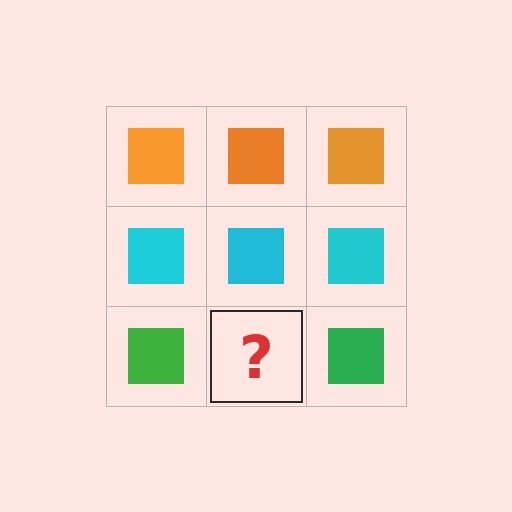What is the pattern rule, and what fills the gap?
The rule is that each row has a consistent color. The gap should be filled with a green square.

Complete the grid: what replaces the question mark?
The question mark should be replaced with a green square.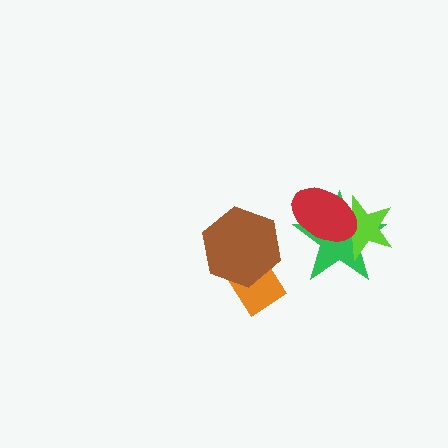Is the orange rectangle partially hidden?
Yes, it is partially covered by another shape.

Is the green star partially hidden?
Yes, it is partially covered by another shape.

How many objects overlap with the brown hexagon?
1 object overlaps with the brown hexagon.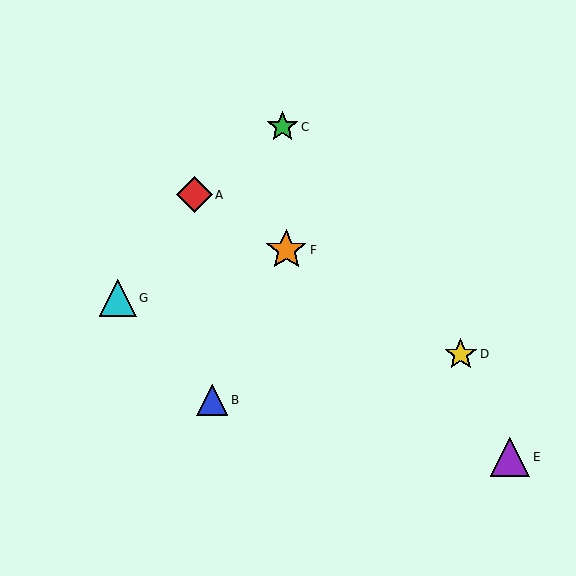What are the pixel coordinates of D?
Object D is at (461, 354).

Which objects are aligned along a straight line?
Objects A, D, F are aligned along a straight line.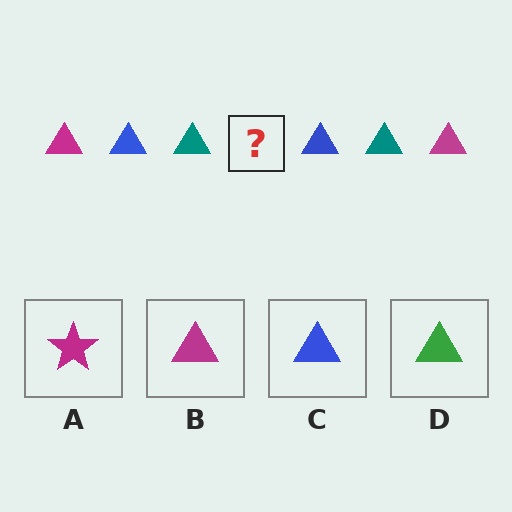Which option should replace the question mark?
Option B.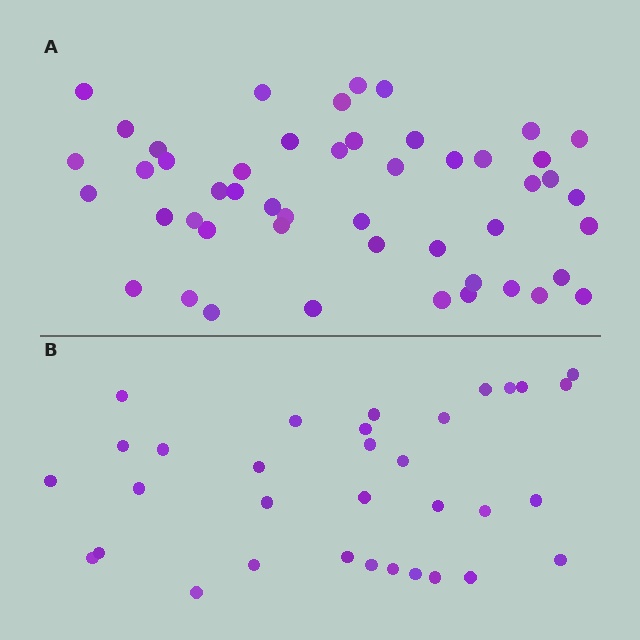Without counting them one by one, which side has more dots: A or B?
Region A (the top region) has more dots.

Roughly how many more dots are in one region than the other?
Region A has approximately 15 more dots than region B.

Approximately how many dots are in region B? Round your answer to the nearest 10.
About 30 dots. (The exact count is 33, which rounds to 30.)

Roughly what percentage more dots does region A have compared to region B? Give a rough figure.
About 50% more.